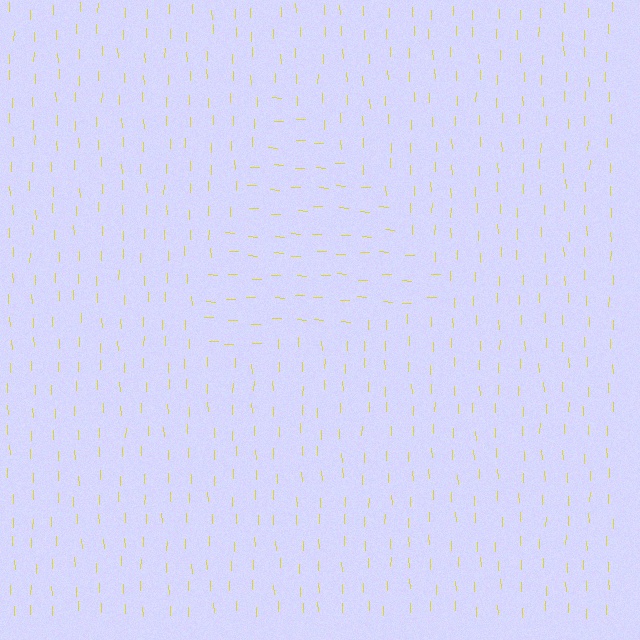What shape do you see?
I see a triangle.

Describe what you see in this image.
The image is filled with small yellow line segments. A triangle region in the image has lines oriented differently from the surrounding lines, creating a visible texture boundary.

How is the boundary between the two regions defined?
The boundary is defined purely by a change in line orientation (approximately 87 degrees difference). All lines are the same color and thickness.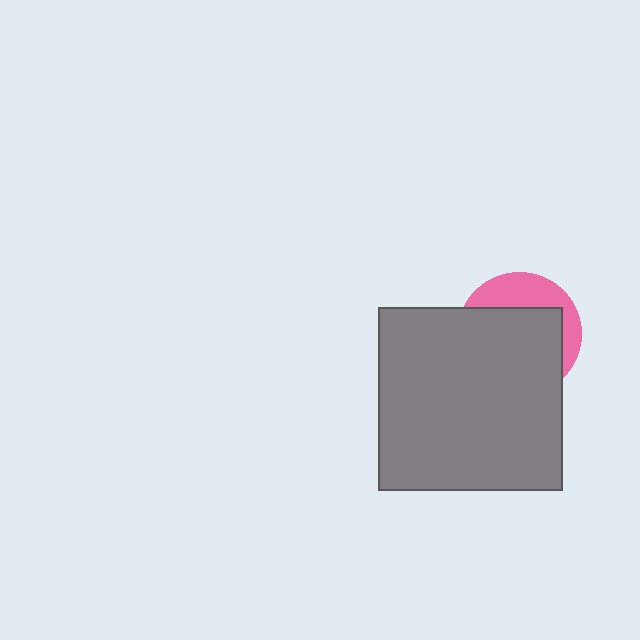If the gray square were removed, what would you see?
You would see the complete pink circle.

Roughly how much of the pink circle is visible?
A small part of it is visible (roughly 32%).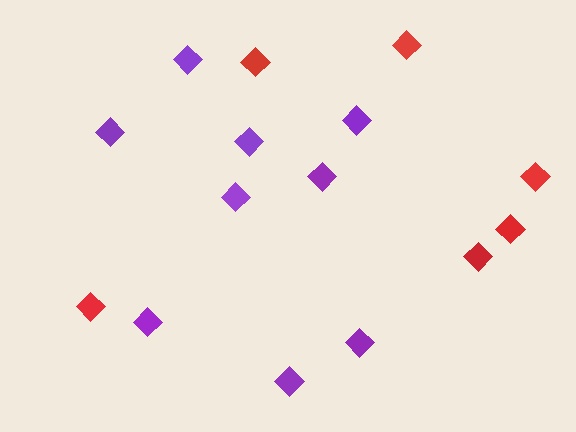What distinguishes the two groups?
There are 2 groups: one group of red diamonds (6) and one group of purple diamonds (9).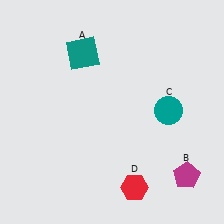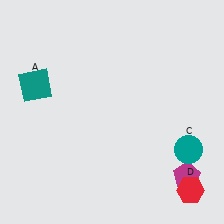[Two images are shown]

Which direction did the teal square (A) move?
The teal square (A) moved left.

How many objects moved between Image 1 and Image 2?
3 objects moved between the two images.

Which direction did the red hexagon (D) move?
The red hexagon (D) moved right.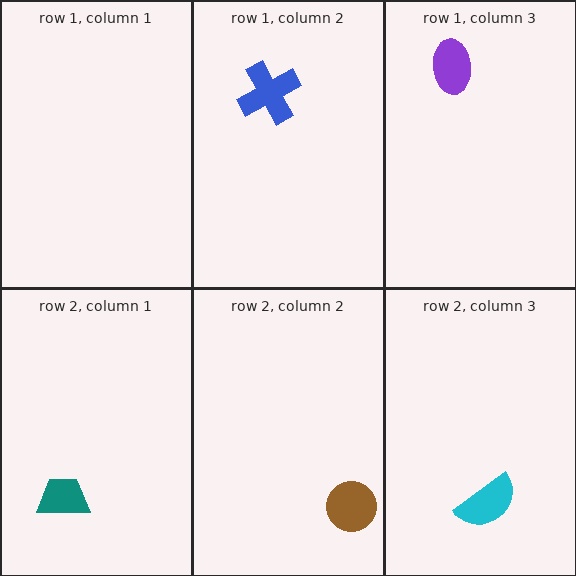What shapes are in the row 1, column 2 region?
The blue cross.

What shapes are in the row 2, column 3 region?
The cyan semicircle.